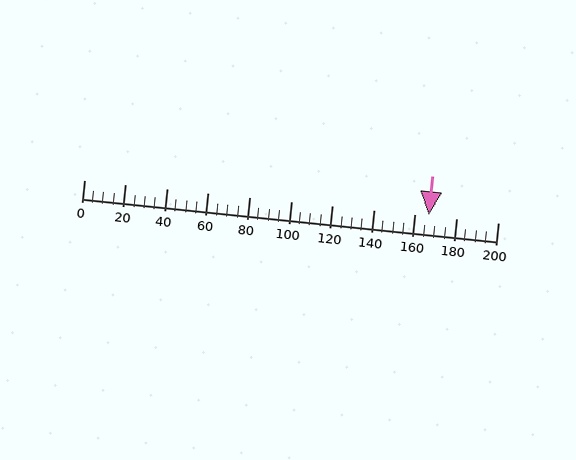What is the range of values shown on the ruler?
The ruler shows values from 0 to 200.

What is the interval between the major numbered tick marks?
The major tick marks are spaced 20 units apart.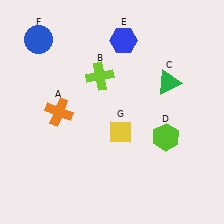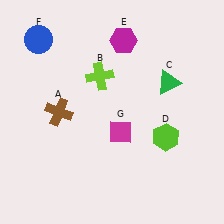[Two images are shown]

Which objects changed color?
A changed from orange to brown. E changed from blue to magenta. G changed from yellow to magenta.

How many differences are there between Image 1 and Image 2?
There are 3 differences between the two images.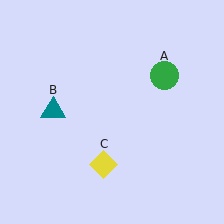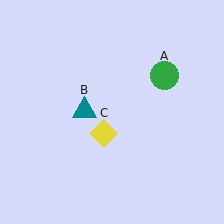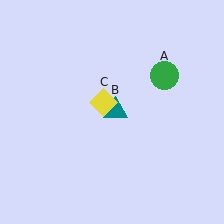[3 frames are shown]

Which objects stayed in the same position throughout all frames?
Green circle (object A) remained stationary.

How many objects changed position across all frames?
2 objects changed position: teal triangle (object B), yellow diamond (object C).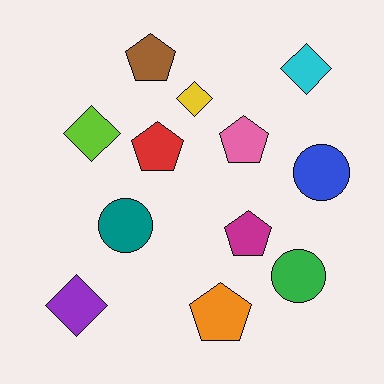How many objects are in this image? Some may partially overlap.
There are 12 objects.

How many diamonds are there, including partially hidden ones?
There are 4 diamonds.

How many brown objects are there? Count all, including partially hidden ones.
There is 1 brown object.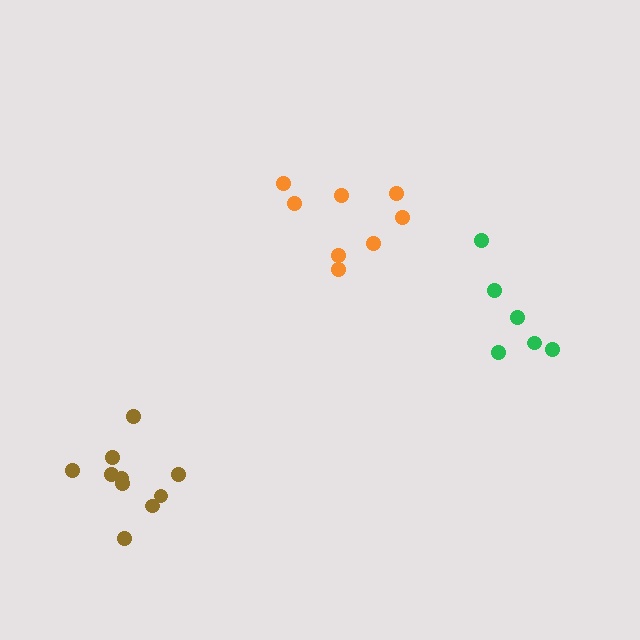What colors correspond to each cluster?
The clusters are colored: green, brown, orange.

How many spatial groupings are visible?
There are 3 spatial groupings.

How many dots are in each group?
Group 1: 6 dots, Group 2: 10 dots, Group 3: 8 dots (24 total).